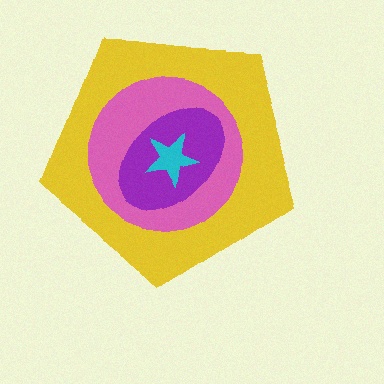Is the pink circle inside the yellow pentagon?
Yes.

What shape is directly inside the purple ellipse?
The cyan star.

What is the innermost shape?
The cyan star.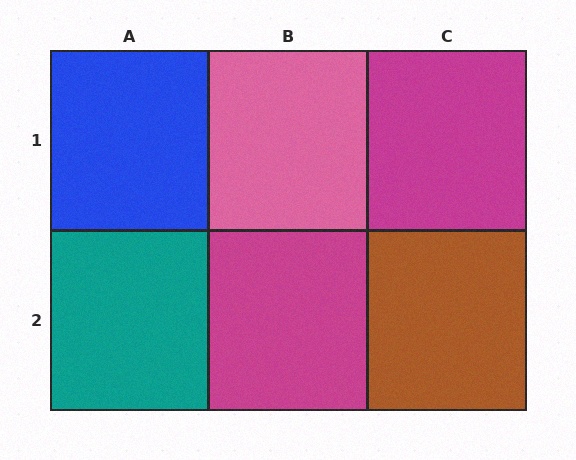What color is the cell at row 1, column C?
Magenta.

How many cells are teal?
1 cell is teal.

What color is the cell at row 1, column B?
Pink.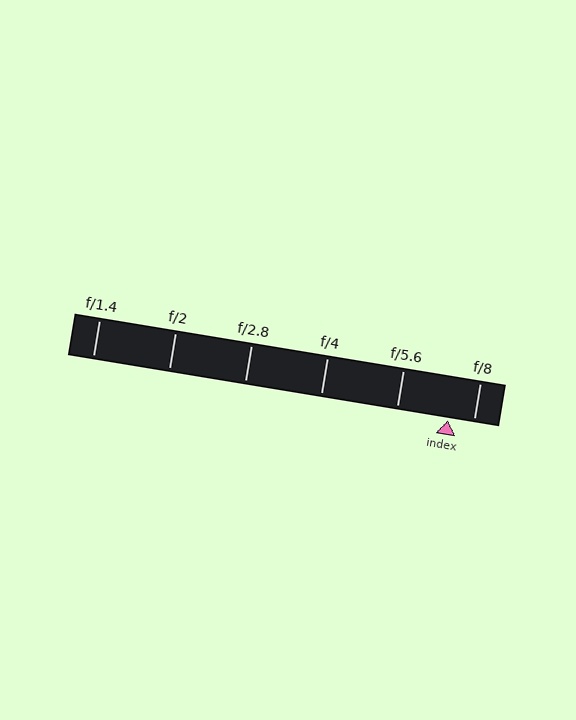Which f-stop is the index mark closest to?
The index mark is closest to f/8.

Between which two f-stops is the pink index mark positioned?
The index mark is between f/5.6 and f/8.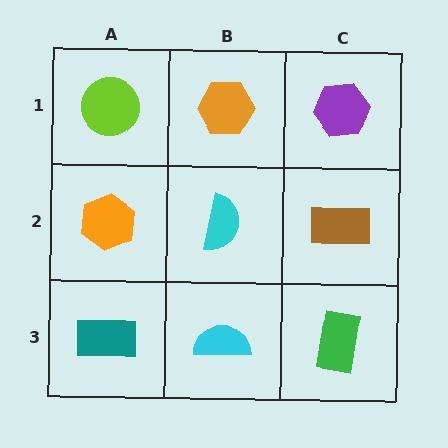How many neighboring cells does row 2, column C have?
3.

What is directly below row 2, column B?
A cyan semicircle.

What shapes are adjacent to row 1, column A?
An orange hexagon (row 2, column A), an orange hexagon (row 1, column B).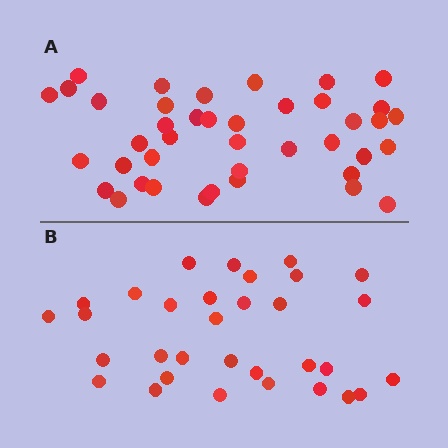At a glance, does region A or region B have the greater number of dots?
Region A (the top region) has more dots.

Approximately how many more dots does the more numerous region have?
Region A has roughly 8 or so more dots than region B.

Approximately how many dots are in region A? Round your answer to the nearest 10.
About 40 dots. (The exact count is 41, which rounds to 40.)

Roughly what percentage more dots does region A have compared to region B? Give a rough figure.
About 30% more.